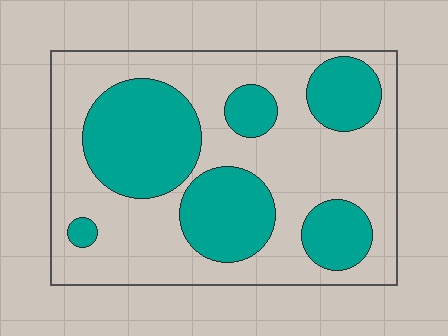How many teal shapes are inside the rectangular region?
6.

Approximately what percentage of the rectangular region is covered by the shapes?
Approximately 35%.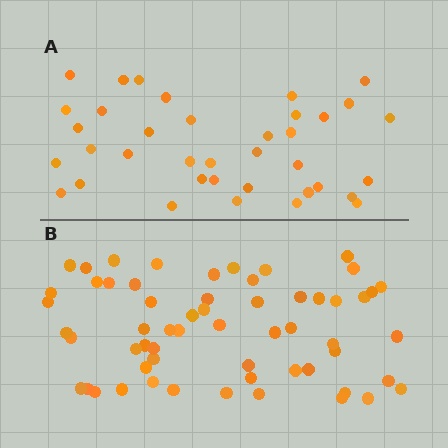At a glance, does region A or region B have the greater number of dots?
Region B (the bottom region) has more dots.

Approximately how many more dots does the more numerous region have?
Region B has approximately 20 more dots than region A.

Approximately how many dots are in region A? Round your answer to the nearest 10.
About 40 dots. (The exact count is 37, which rounds to 40.)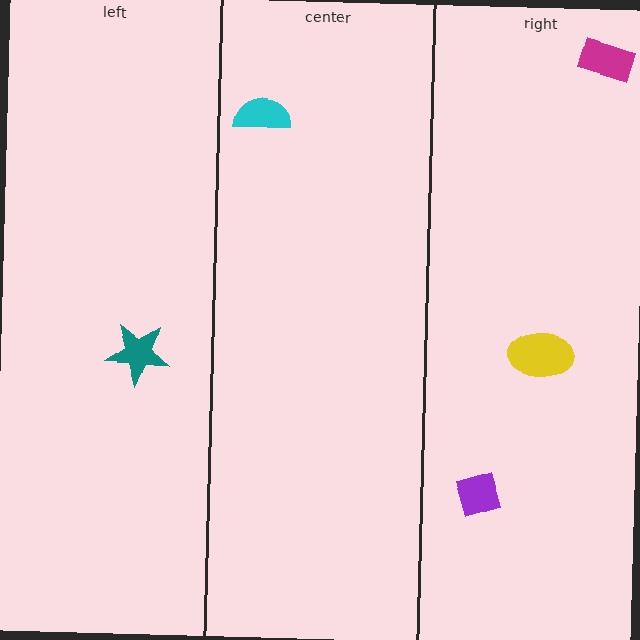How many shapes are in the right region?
3.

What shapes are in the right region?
The magenta rectangle, the yellow ellipse, the purple diamond.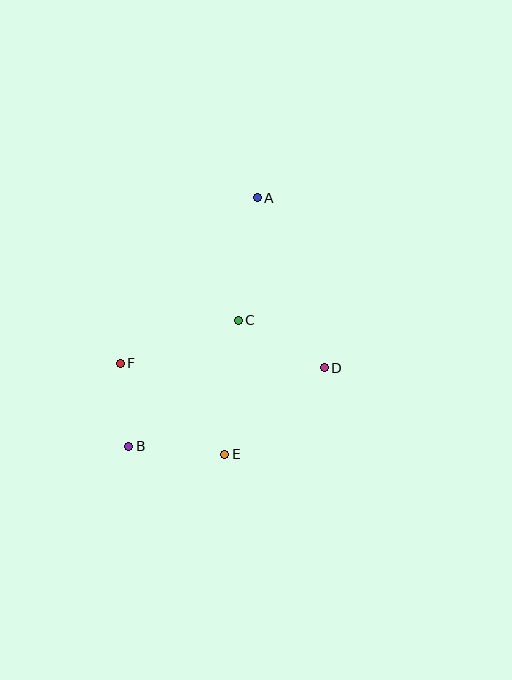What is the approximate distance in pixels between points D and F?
The distance between D and F is approximately 204 pixels.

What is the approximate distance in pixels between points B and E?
The distance between B and E is approximately 97 pixels.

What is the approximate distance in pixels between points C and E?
The distance between C and E is approximately 135 pixels.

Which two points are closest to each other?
Points B and F are closest to each other.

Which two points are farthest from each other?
Points A and B are farthest from each other.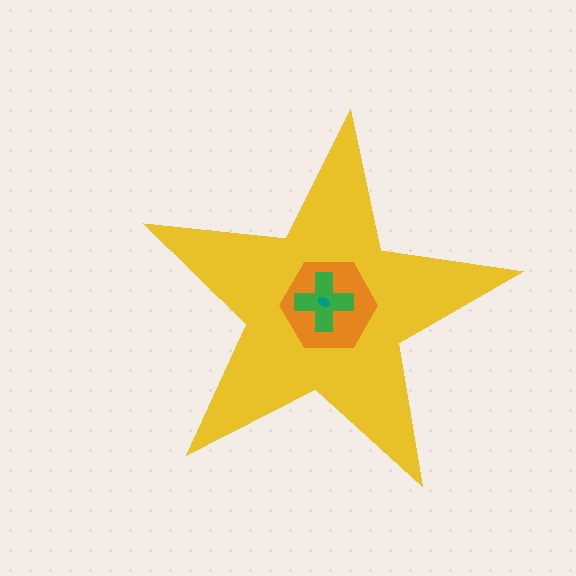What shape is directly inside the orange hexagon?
The green cross.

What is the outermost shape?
The yellow star.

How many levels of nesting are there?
4.